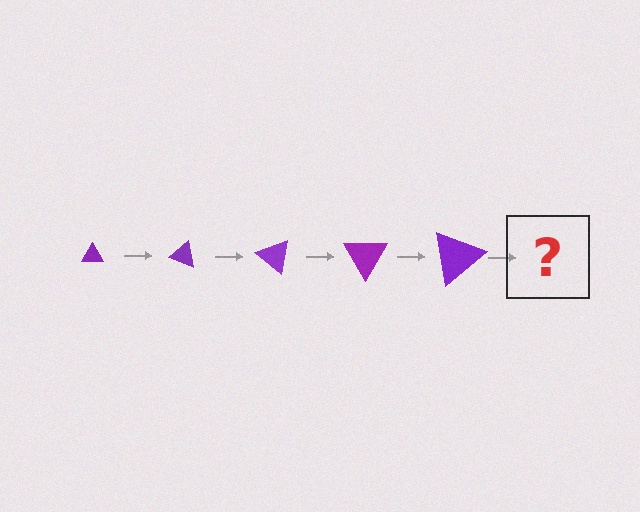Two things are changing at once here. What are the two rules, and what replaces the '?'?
The two rules are that the triangle grows larger each step and it rotates 20 degrees each step. The '?' should be a triangle, larger than the previous one and rotated 100 degrees from the start.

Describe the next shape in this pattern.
It should be a triangle, larger than the previous one and rotated 100 degrees from the start.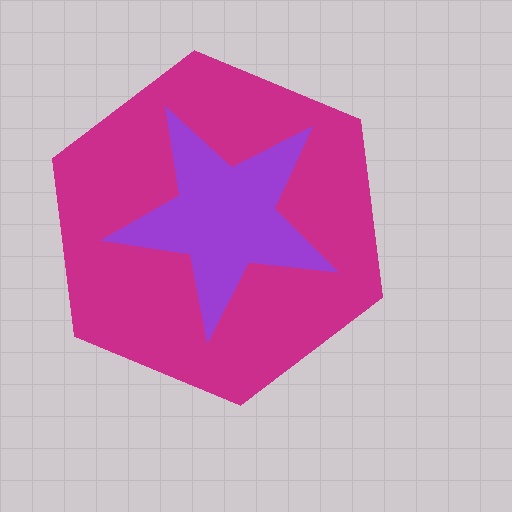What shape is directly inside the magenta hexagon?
The purple star.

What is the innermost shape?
The purple star.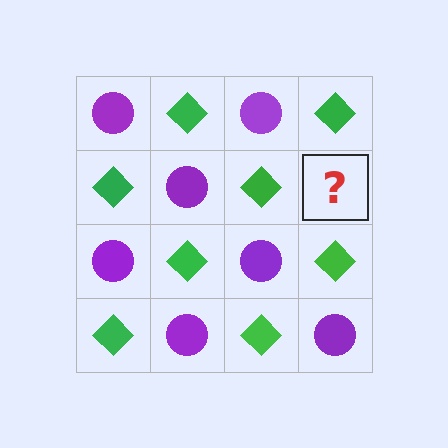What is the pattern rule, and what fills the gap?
The rule is that it alternates purple circle and green diamond in a checkerboard pattern. The gap should be filled with a purple circle.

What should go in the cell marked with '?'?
The missing cell should contain a purple circle.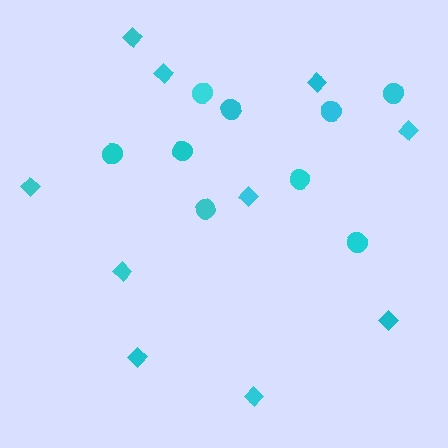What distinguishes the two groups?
There are 2 groups: one group of diamonds (10) and one group of circles (9).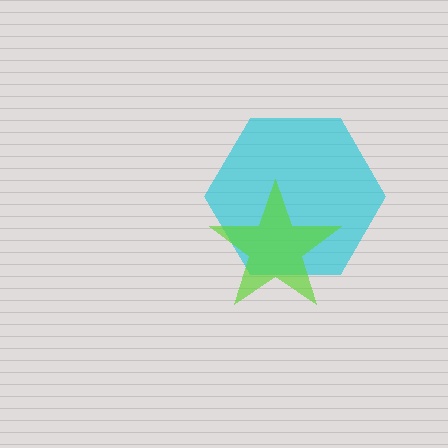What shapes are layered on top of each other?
The layered shapes are: a cyan hexagon, a lime star.